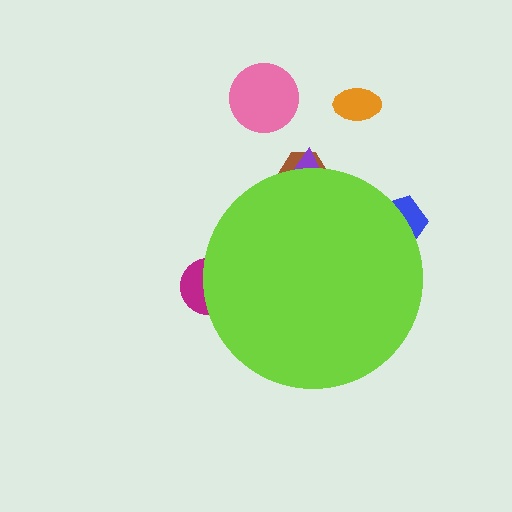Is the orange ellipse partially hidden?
No, the orange ellipse is fully visible.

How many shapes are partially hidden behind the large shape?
4 shapes are partially hidden.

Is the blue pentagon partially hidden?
Yes, the blue pentagon is partially hidden behind the lime circle.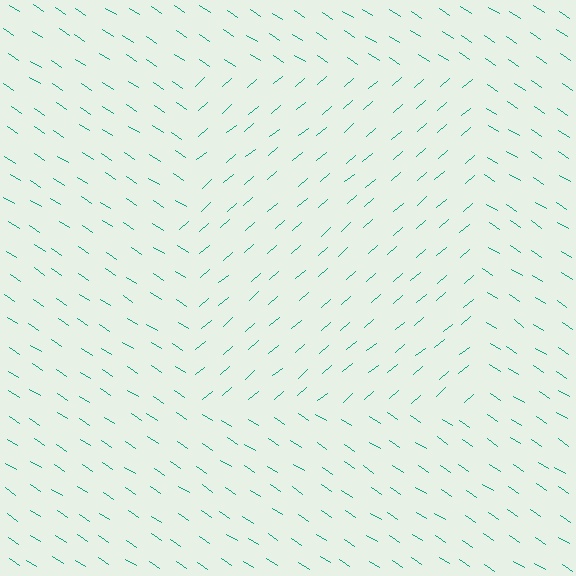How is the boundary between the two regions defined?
The boundary is defined purely by a change in line orientation (approximately 74 degrees difference). All lines are the same color and thickness.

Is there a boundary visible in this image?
Yes, there is a texture boundary formed by a change in line orientation.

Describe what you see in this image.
The image is filled with small teal line segments. A rectangle region in the image has lines oriented differently from the surrounding lines, creating a visible texture boundary.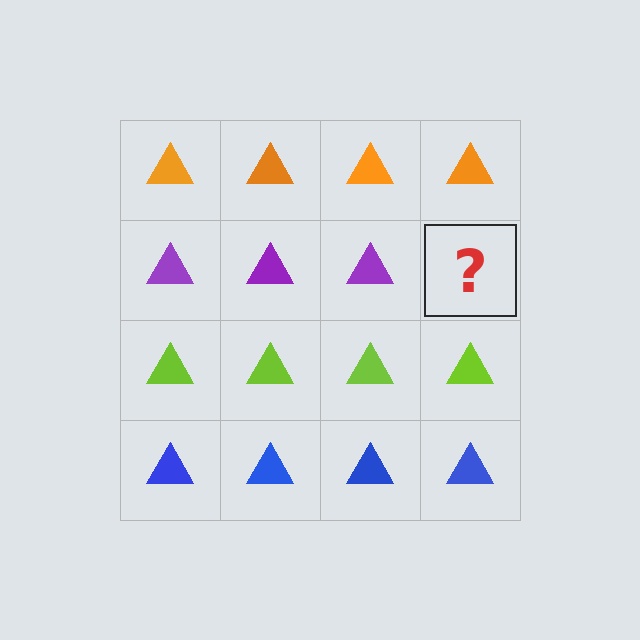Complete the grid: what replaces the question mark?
The question mark should be replaced with a purple triangle.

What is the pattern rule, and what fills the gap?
The rule is that each row has a consistent color. The gap should be filled with a purple triangle.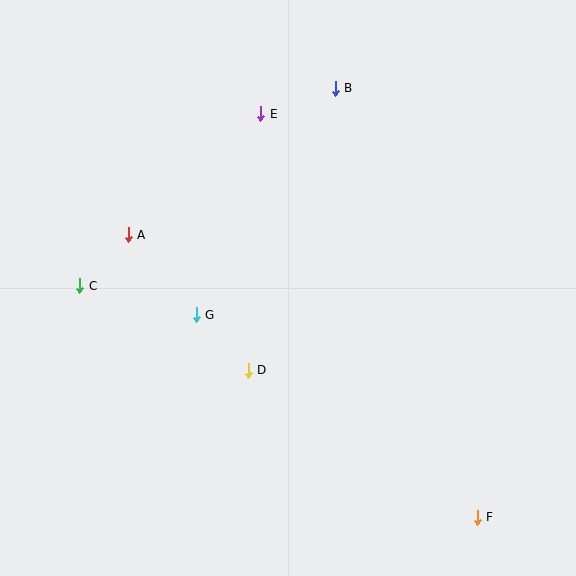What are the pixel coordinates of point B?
Point B is at (335, 88).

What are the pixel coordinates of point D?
Point D is at (248, 370).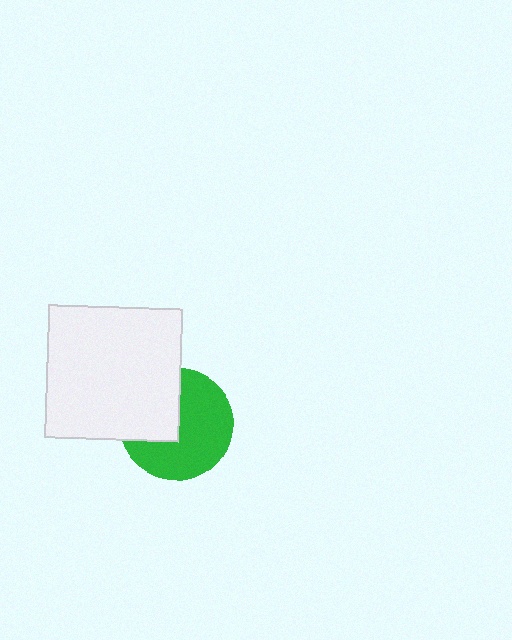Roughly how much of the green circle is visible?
About half of it is visible (roughly 62%).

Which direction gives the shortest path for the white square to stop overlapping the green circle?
Moving toward the upper-left gives the shortest separation.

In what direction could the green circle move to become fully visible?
The green circle could move toward the lower-right. That would shift it out from behind the white square entirely.